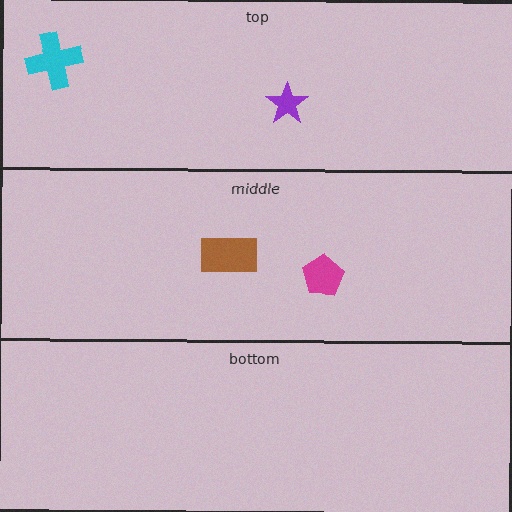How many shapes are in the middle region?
2.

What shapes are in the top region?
The cyan cross, the purple star.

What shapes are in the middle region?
The brown rectangle, the magenta pentagon.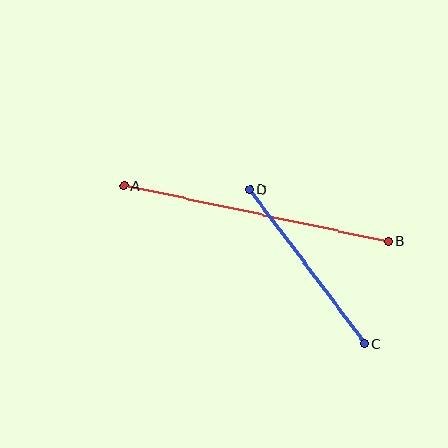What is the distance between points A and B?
The distance is approximately 270 pixels.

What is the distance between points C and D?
The distance is approximately 192 pixels.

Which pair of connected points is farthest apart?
Points A and B are farthest apart.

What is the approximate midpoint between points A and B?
The midpoint is at approximately (256, 213) pixels.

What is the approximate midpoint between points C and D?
The midpoint is at approximately (307, 267) pixels.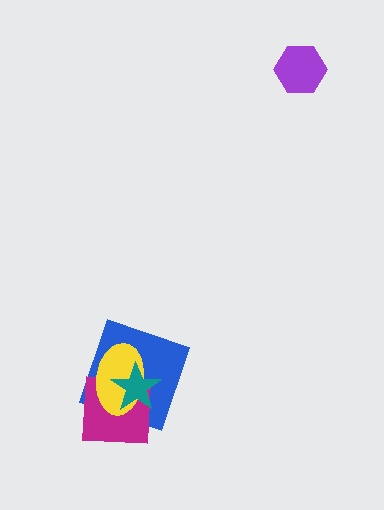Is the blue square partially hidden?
Yes, it is partially covered by another shape.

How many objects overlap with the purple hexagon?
0 objects overlap with the purple hexagon.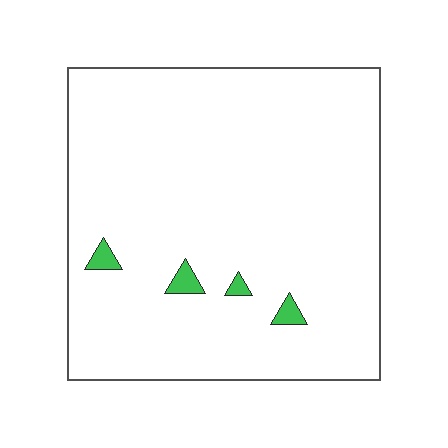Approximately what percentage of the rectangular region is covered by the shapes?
Approximately 0%.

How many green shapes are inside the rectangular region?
4.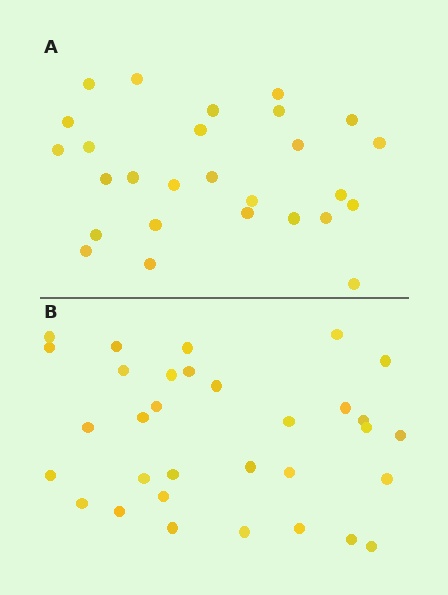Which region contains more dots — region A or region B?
Region B (the bottom region) has more dots.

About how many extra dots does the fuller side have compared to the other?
Region B has about 5 more dots than region A.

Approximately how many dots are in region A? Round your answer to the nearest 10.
About 30 dots. (The exact count is 27, which rounds to 30.)